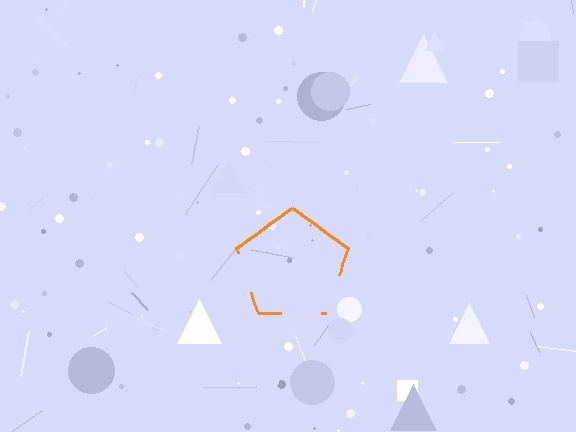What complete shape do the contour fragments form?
The contour fragments form a pentagon.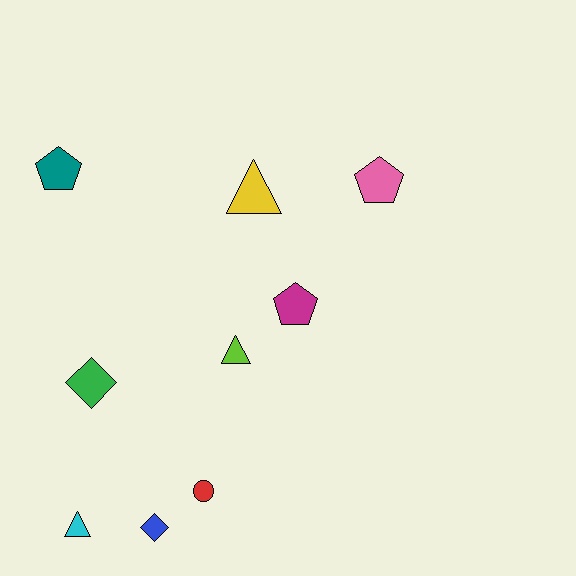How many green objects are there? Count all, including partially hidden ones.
There is 1 green object.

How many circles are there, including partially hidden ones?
There is 1 circle.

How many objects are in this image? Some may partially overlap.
There are 9 objects.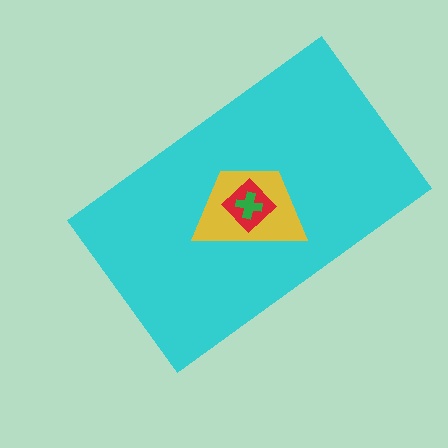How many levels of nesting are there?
4.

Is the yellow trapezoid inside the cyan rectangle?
Yes.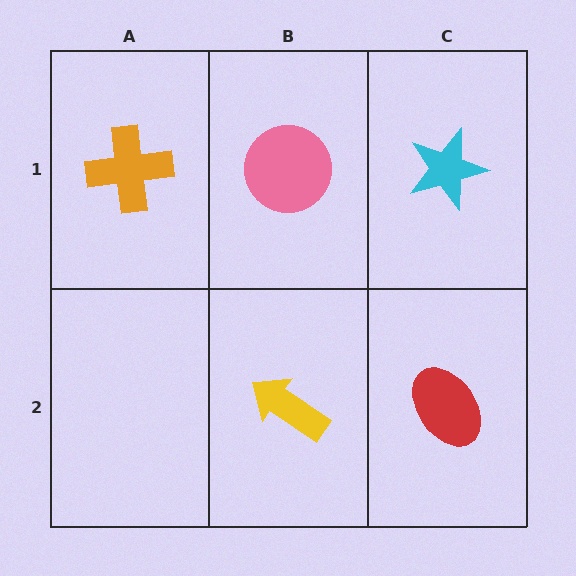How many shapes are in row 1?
3 shapes.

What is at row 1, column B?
A pink circle.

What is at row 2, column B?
A yellow arrow.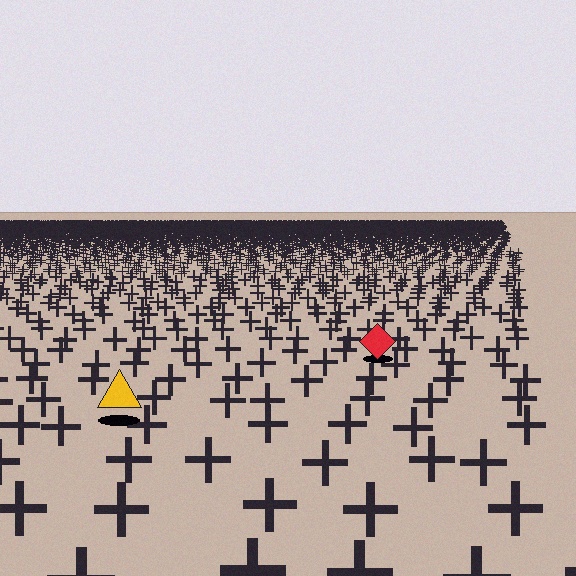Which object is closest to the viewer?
The yellow triangle is closest. The texture marks near it are larger and more spread out.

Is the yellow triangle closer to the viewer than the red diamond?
Yes. The yellow triangle is closer — you can tell from the texture gradient: the ground texture is coarser near it.